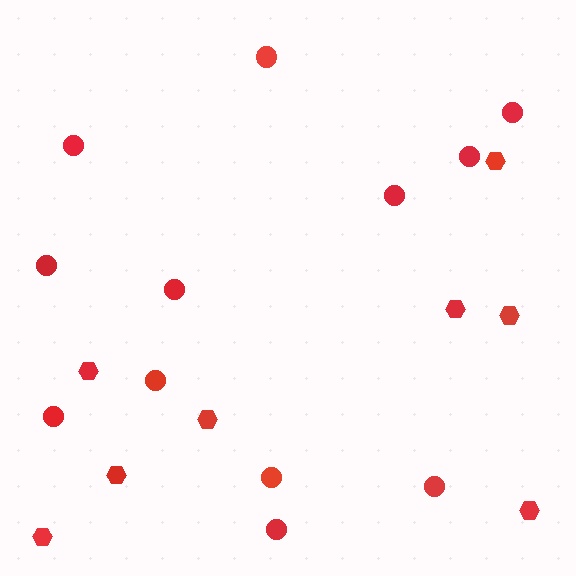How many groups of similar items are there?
There are 2 groups: one group of circles (12) and one group of hexagons (8).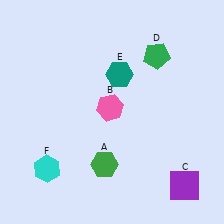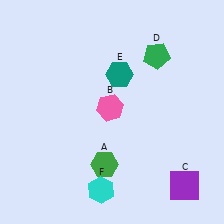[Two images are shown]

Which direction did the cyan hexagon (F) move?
The cyan hexagon (F) moved right.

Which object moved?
The cyan hexagon (F) moved right.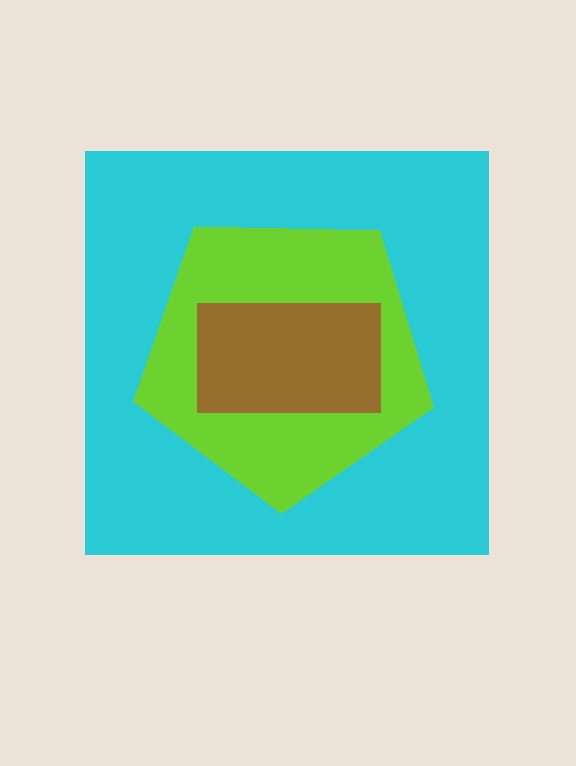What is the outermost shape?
The cyan square.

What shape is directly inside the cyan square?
The lime pentagon.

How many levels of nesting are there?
3.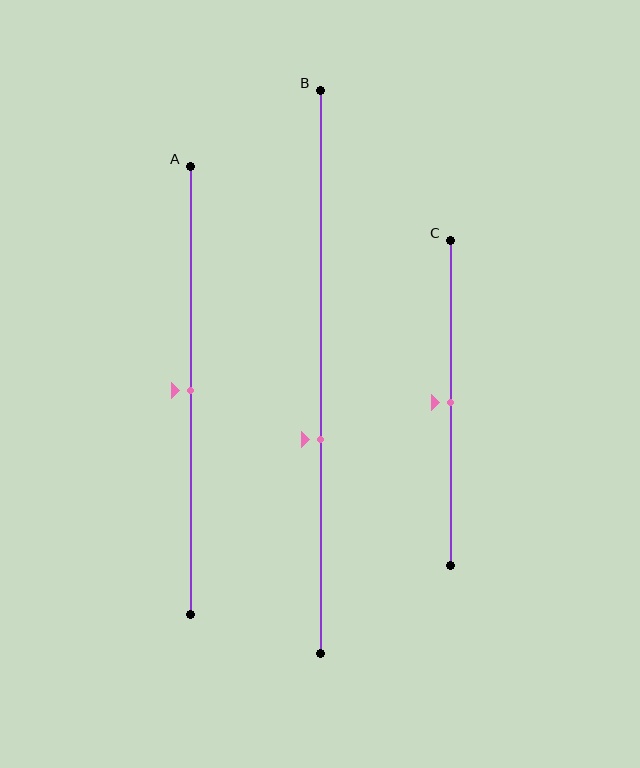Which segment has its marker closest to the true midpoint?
Segment A has its marker closest to the true midpoint.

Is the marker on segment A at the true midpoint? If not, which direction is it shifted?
Yes, the marker on segment A is at the true midpoint.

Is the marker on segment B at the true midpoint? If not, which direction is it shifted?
No, the marker on segment B is shifted downward by about 12% of the segment length.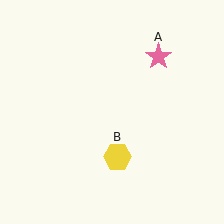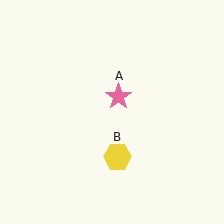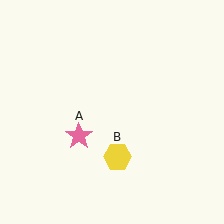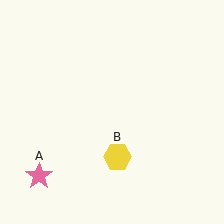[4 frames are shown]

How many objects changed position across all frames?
1 object changed position: pink star (object A).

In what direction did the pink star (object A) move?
The pink star (object A) moved down and to the left.